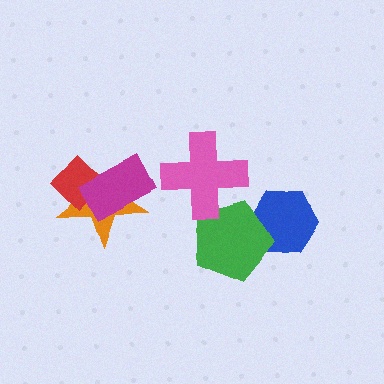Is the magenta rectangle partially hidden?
No, no other shape covers it.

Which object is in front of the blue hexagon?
The green pentagon is in front of the blue hexagon.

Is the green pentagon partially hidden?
Yes, it is partially covered by another shape.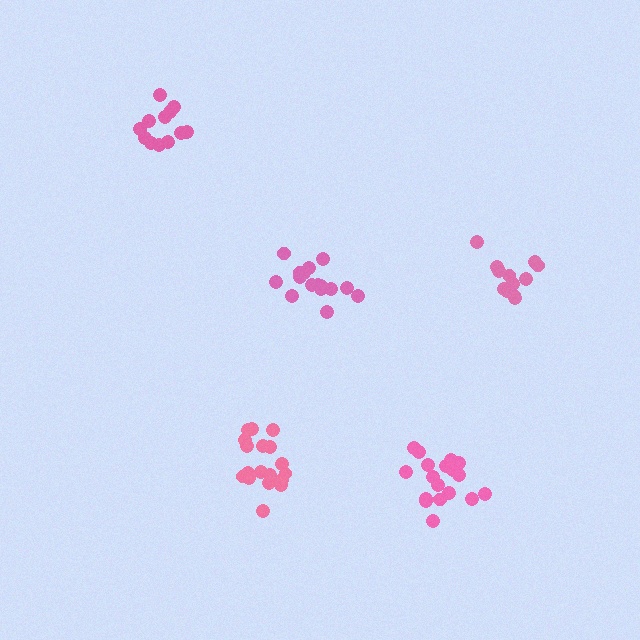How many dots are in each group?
Group 1: 12 dots, Group 2: 18 dots, Group 3: 16 dots, Group 4: 18 dots, Group 5: 12 dots (76 total).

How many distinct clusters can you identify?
There are 5 distinct clusters.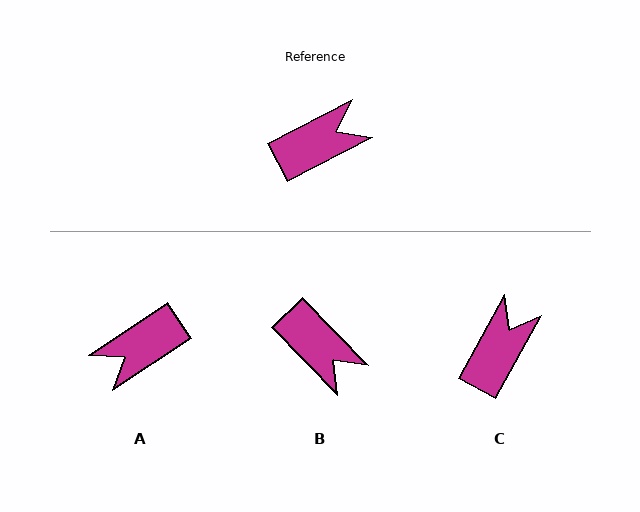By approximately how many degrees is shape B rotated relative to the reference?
Approximately 73 degrees clockwise.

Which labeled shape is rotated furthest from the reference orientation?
A, about 174 degrees away.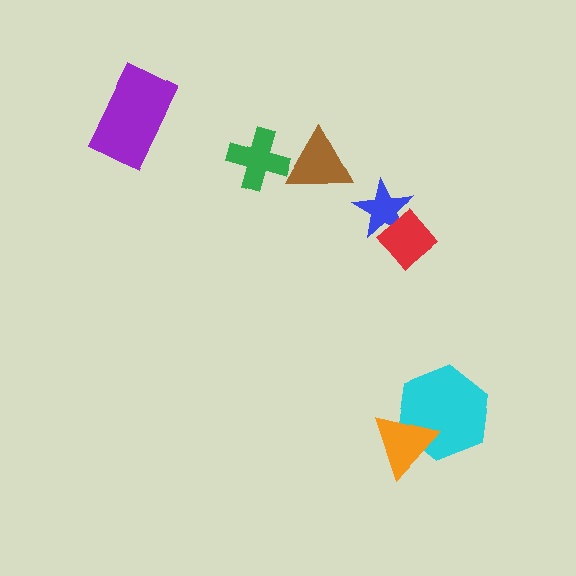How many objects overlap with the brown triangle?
1 object overlaps with the brown triangle.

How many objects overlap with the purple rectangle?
0 objects overlap with the purple rectangle.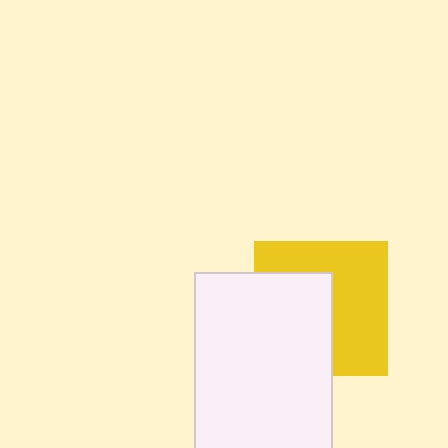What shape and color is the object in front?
The object in front is a white rectangle.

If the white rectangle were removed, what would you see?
You would see the complete yellow square.